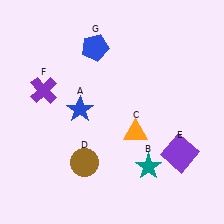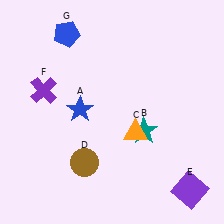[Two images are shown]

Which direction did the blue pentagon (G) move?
The blue pentagon (G) moved left.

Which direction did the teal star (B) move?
The teal star (B) moved up.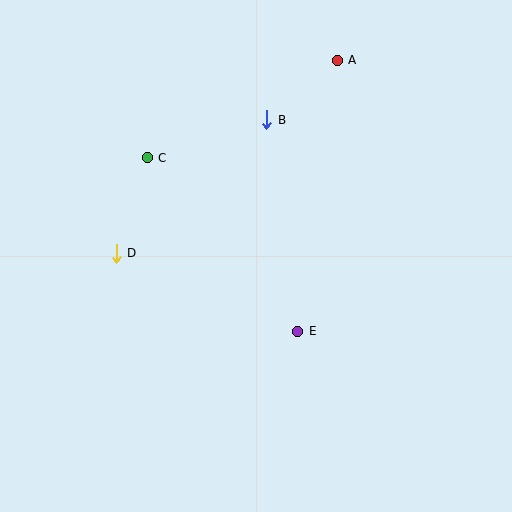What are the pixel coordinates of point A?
Point A is at (337, 60).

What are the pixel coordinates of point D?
Point D is at (116, 253).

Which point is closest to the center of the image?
Point E at (298, 331) is closest to the center.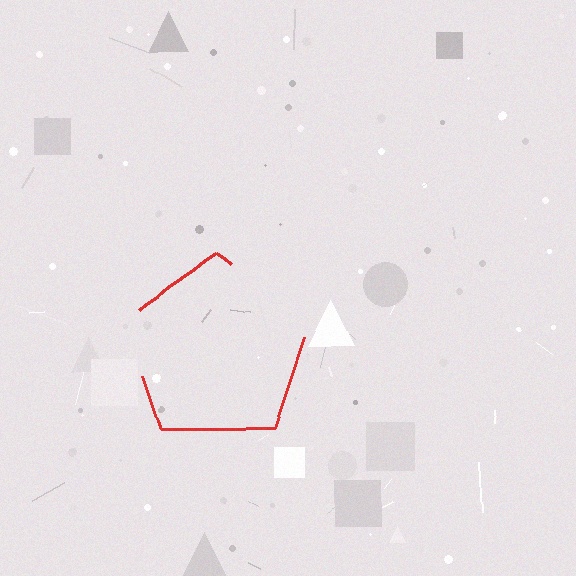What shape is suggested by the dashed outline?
The dashed outline suggests a pentagon.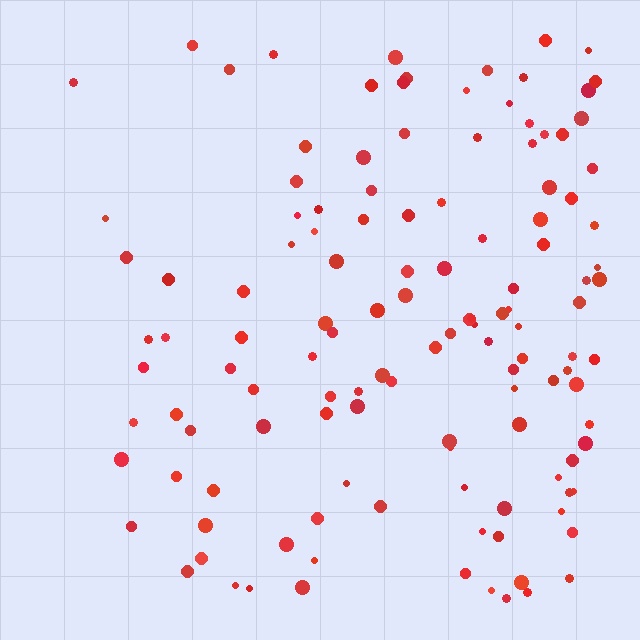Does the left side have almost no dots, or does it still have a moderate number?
Still a moderate number, just noticeably fewer than the right.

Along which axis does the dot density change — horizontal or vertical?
Horizontal.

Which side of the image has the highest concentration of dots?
The right.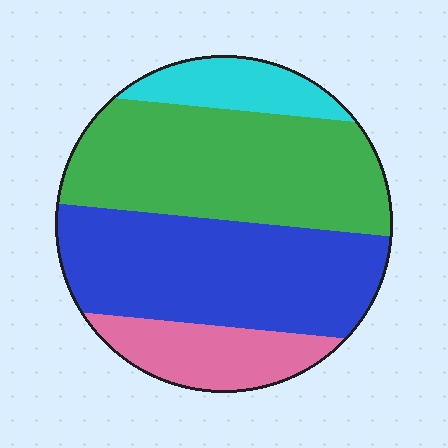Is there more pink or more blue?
Blue.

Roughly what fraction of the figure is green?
Green covers about 40% of the figure.